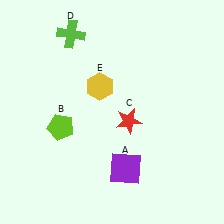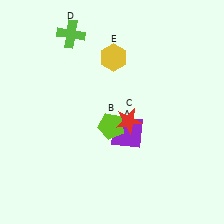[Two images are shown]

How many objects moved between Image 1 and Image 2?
3 objects moved between the two images.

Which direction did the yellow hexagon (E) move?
The yellow hexagon (E) moved up.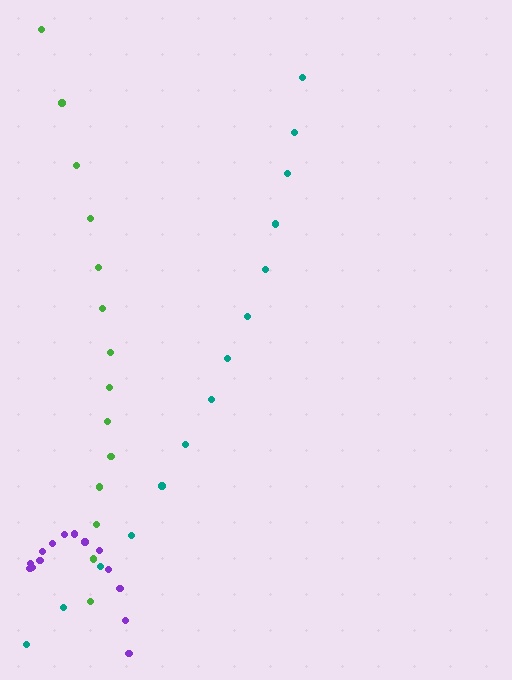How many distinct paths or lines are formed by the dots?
There are 3 distinct paths.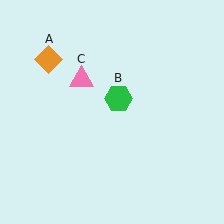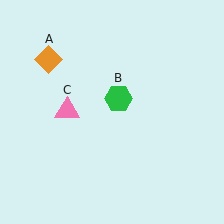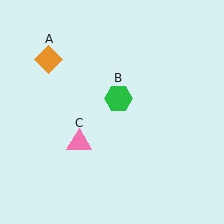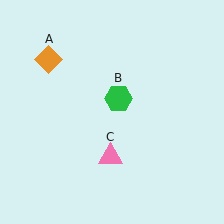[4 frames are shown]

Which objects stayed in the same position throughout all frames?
Orange diamond (object A) and green hexagon (object B) remained stationary.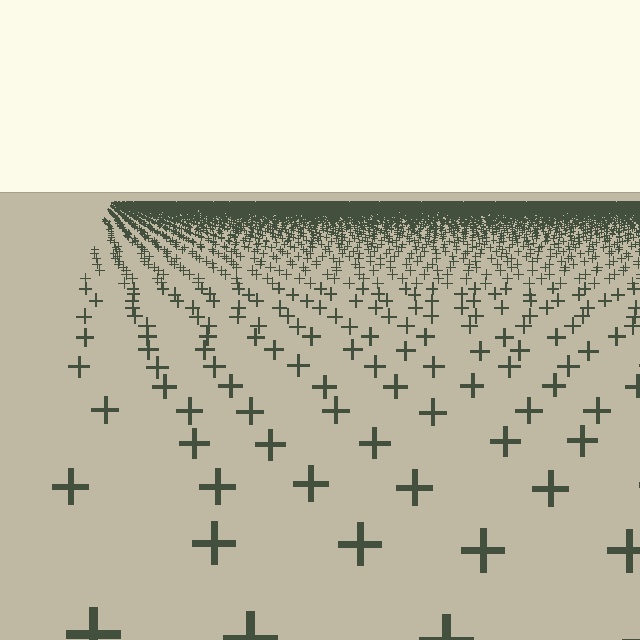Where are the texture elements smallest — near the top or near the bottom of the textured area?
Near the top.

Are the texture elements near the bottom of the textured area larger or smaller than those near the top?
Larger. Near the bottom, elements are closer to the viewer and appear at a bigger on-screen size.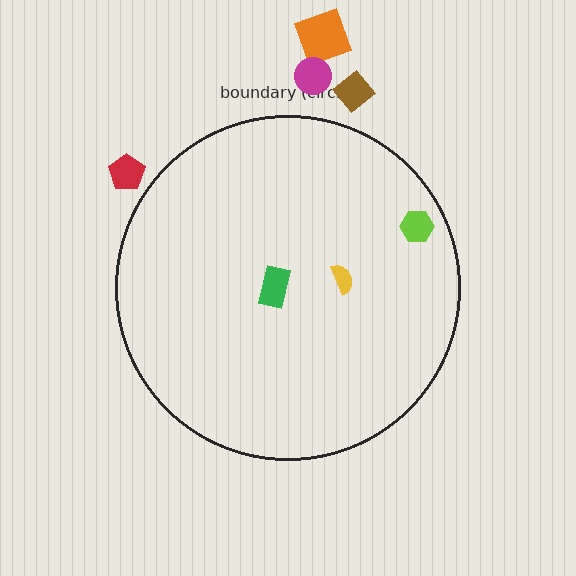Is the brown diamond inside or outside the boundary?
Outside.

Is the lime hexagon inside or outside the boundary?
Inside.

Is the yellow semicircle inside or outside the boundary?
Inside.